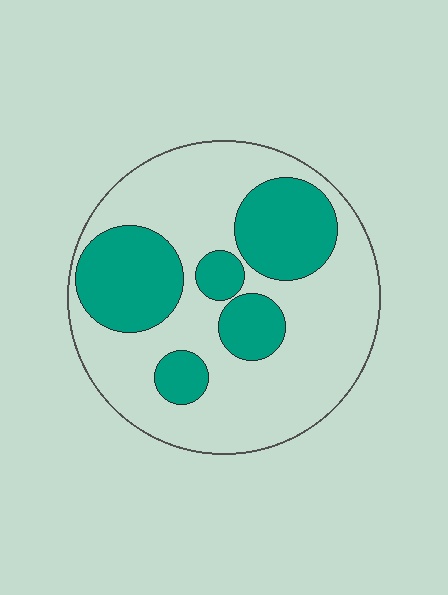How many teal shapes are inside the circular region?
5.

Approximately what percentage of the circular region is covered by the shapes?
Approximately 35%.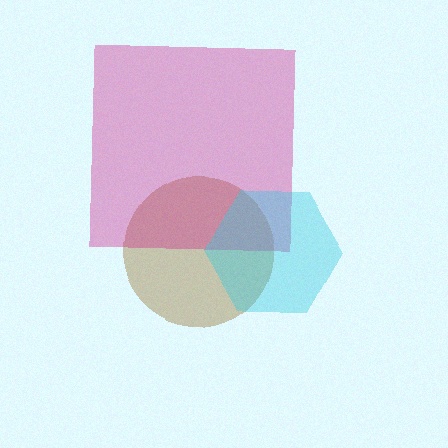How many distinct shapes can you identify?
There are 3 distinct shapes: a brown circle, a magenta square, a cyan hexagon.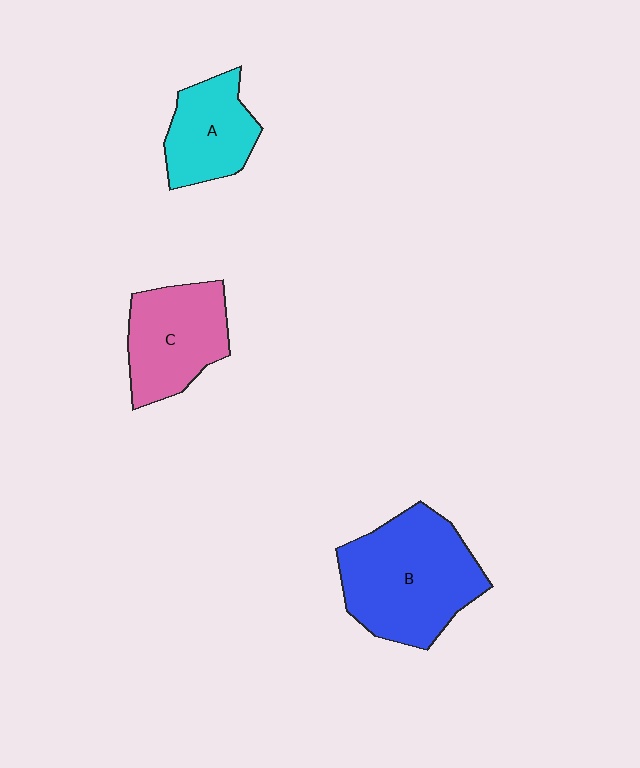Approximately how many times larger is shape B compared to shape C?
Approximately 1.5 times.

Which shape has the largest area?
Shape B (blue).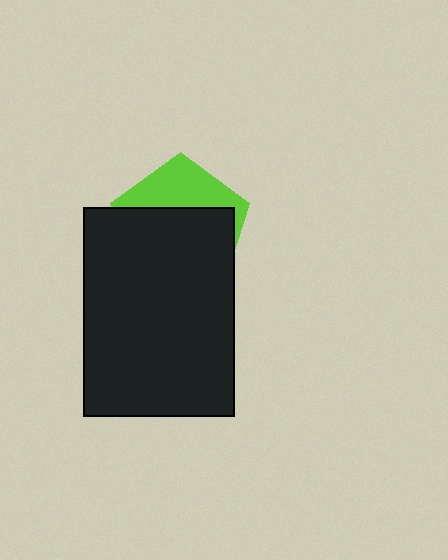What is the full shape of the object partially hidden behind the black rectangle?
The partially hidden object is a lime pentagon.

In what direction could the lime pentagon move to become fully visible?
The lime pentagon could move up. That would shift it out from behind the black rectangle entirely.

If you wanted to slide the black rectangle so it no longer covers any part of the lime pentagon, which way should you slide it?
Slide it down — that is the most direct way to separate the two shapes.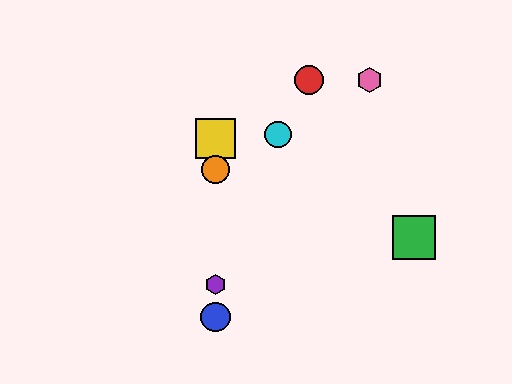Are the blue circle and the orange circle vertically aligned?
Yes, both are at x≈216.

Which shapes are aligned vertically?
The blue circle, the yellow square, the purple hexagon, the orange circle are aligned vertically.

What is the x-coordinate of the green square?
The green square is at x≈414.